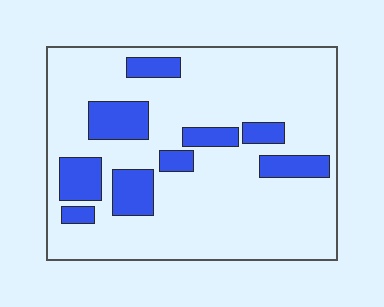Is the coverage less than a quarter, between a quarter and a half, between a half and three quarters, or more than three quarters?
Less than a quarter.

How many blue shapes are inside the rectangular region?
9.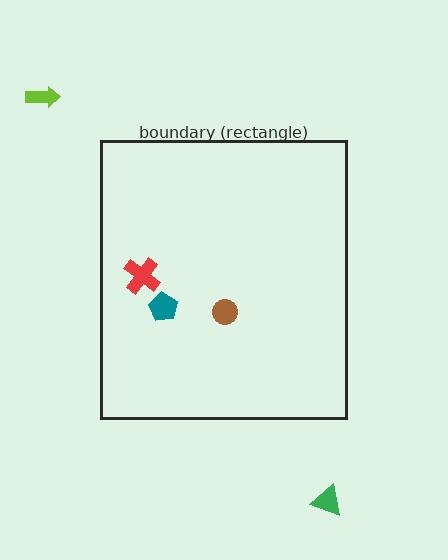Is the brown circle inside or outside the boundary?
Inside.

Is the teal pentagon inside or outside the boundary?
Inside.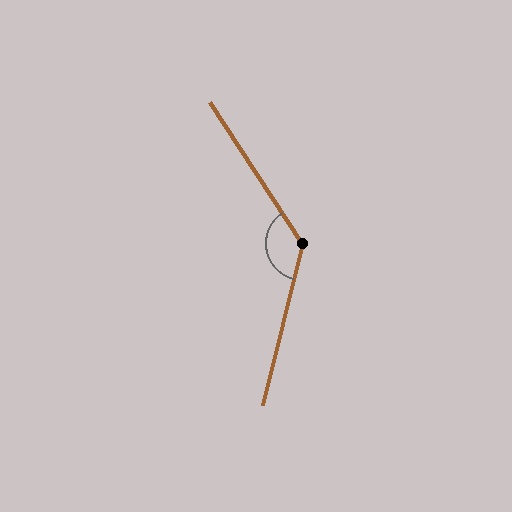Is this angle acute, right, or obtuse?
It is obtuse.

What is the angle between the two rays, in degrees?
Approximately 133 degrees.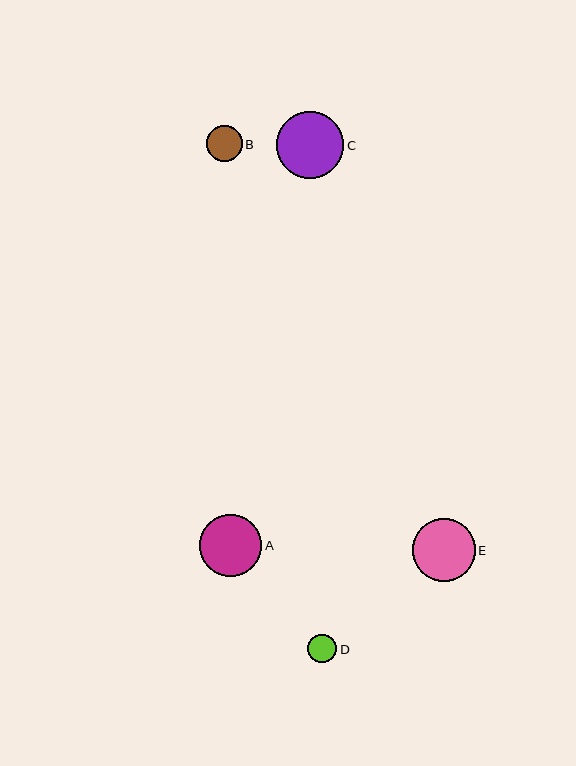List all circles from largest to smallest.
From largest to smallest: C, A, E, B, D.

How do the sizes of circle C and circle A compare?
Circle C and circle A are approximately the same size.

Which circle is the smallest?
Circle D is the smallest with a size of approximately 29 pixels.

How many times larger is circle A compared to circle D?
Circle A is approximately 2.2 times the size of circle D.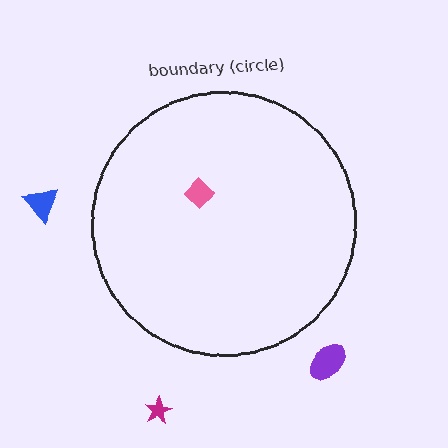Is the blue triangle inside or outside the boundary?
Outside.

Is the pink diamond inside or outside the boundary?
Inside.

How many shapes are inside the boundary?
1 inside, 3 outside.